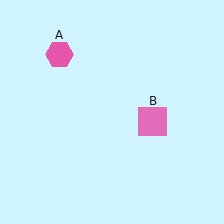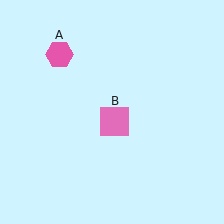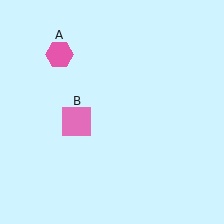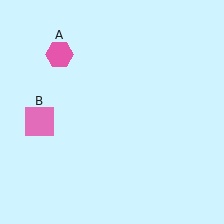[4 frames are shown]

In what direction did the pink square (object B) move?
The pink square (object B) moved left.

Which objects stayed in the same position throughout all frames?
Pink hexagon (object A) remained stationary.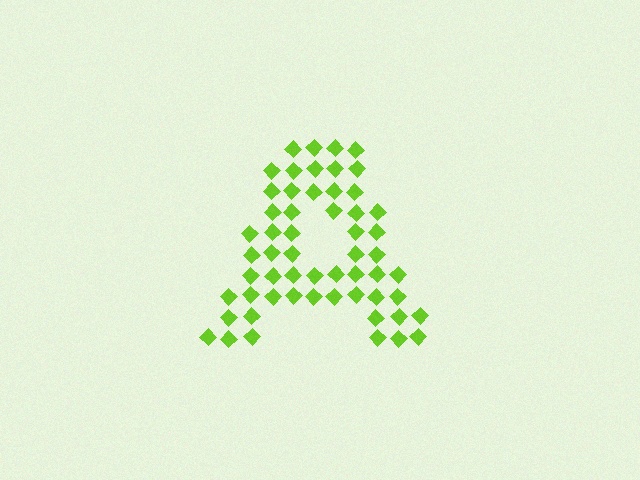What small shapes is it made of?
It is made of small diamonds.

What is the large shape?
The large shape is the letter A.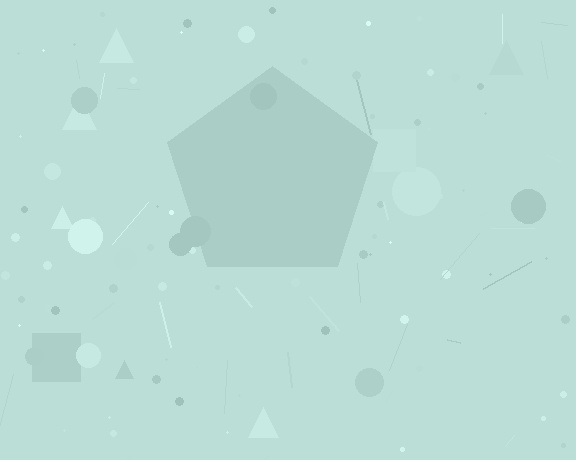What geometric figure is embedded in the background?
A pentagon is embedded in the background.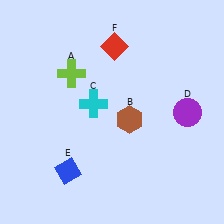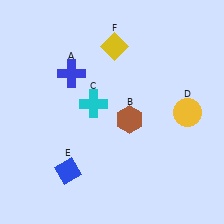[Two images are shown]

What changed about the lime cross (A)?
In Image 1, A is lime. In Image 2, it changed to blue.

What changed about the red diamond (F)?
In Image 1, F is red. In Image 2, it changed to yellow.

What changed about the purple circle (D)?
In Image 1, D is purple. In Image 2, it changed to yellow.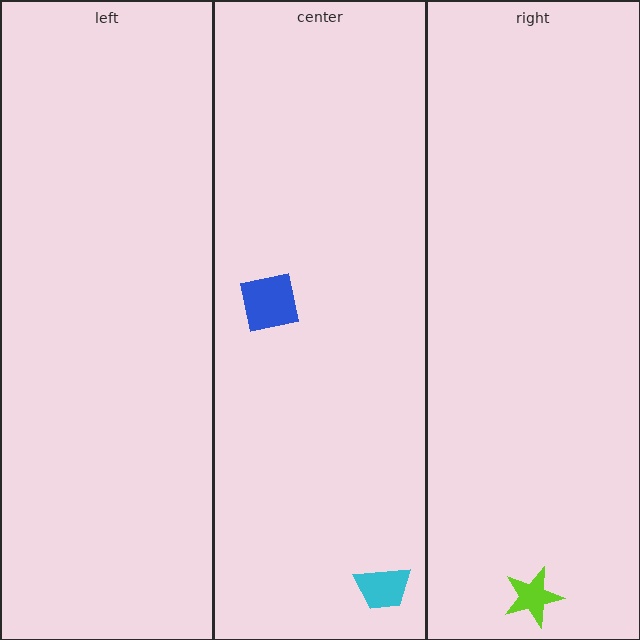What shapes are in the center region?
The blue square, the cyan trapezoid.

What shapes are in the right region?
The lime star.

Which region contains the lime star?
The right region.